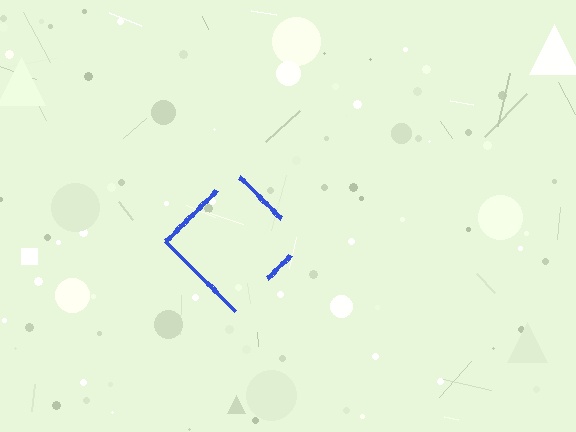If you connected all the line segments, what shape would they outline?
They would outline a diamond.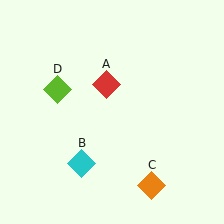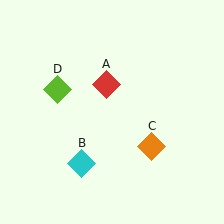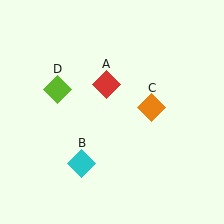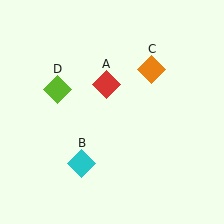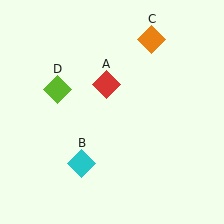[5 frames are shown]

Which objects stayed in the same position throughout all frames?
Red diamond (object A) and cyan diamond (object B) and lime diamond (object D) remained stationary.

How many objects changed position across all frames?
1 object changed position: orange diamond (object C).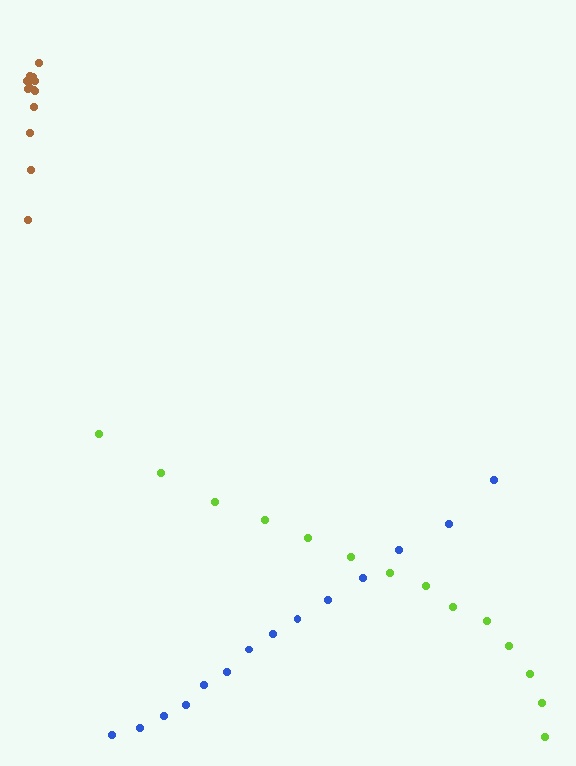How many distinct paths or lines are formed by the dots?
There are 3 distinct paths.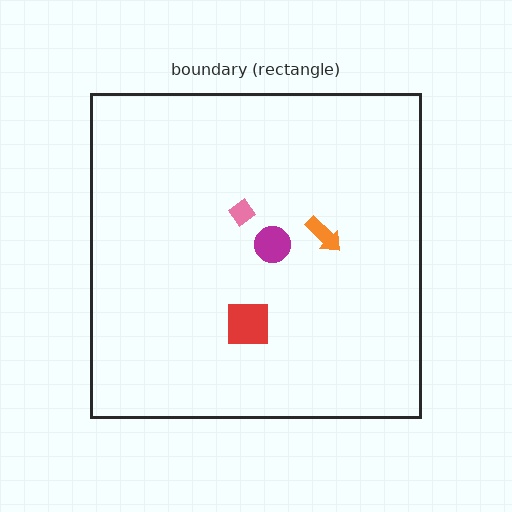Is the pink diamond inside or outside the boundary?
Inside.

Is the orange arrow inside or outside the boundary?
Inside.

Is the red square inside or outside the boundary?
Inside.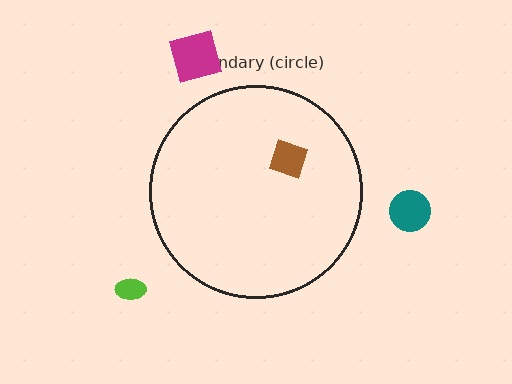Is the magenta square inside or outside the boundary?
Outside.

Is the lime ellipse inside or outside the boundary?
Outside.